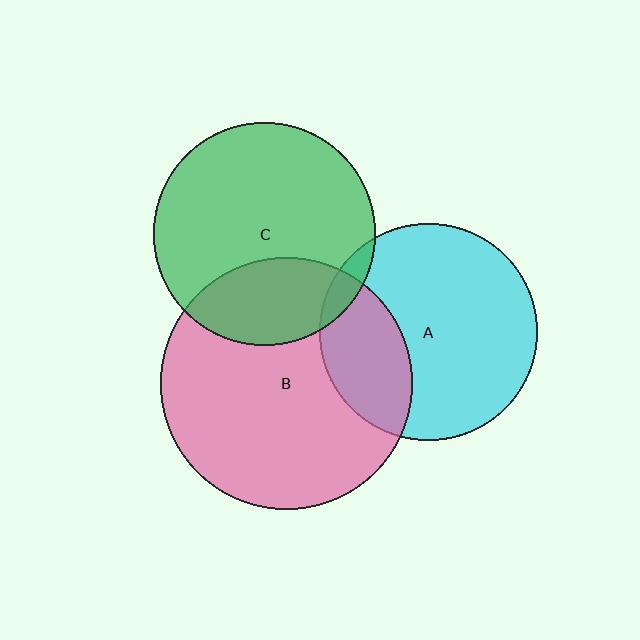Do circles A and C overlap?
Yes.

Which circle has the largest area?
Circle B (pink).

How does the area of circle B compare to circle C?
Approximately 1.3 times.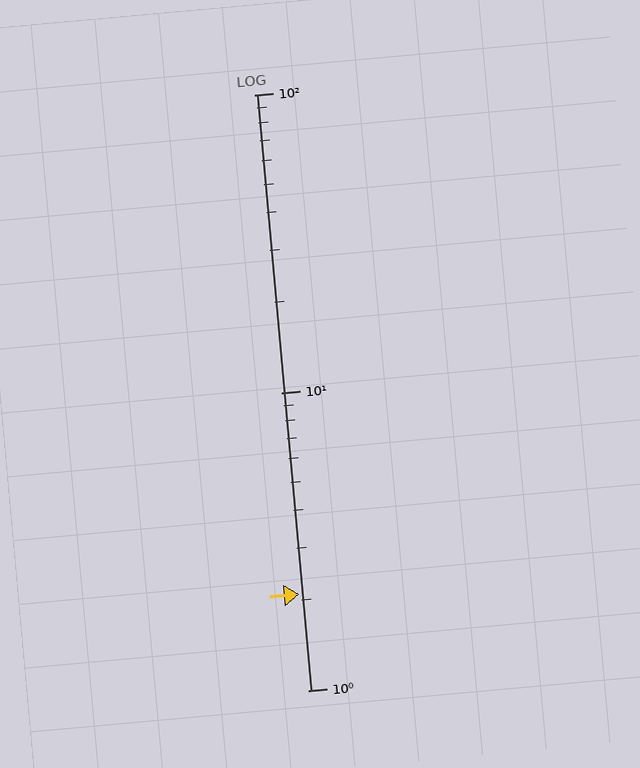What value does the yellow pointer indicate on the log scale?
The pointer indicates approximately 2.1.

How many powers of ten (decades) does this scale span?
The scale spans 2 decades, from 1 to 100.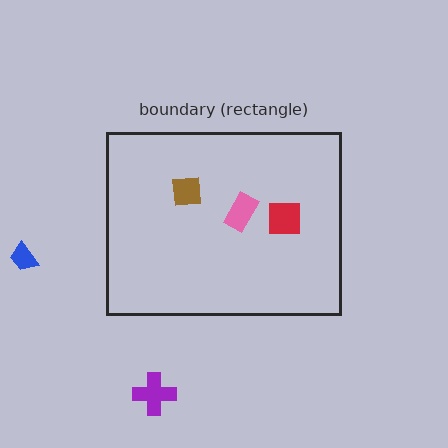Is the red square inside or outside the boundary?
Inside.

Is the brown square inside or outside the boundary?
Inside.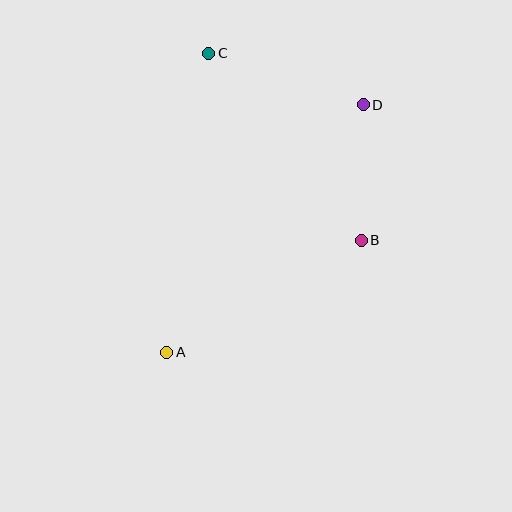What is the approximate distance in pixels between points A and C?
The distance between A and C is approximately 302 pixels.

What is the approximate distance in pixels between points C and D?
The distance between C and D is approximately 162 pixels.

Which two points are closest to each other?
Points B and D are closest to each other.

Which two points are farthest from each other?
Points A and D are farthest from each other.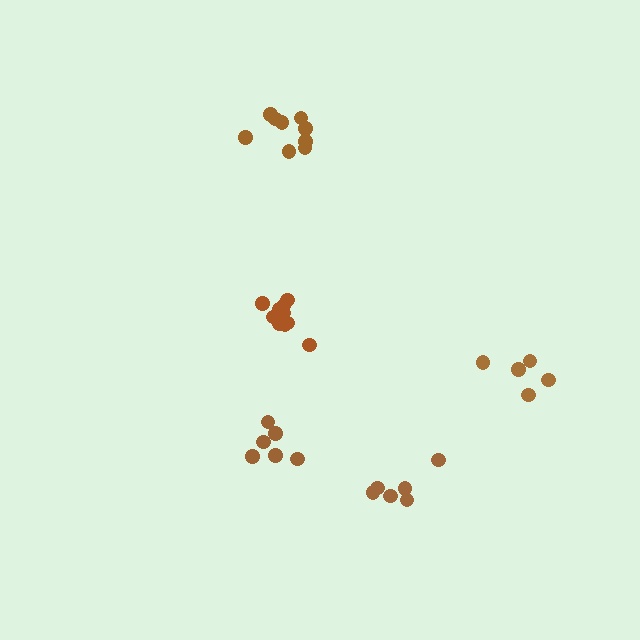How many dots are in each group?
Group 1: 11 dots, Group 2: 6 dots, Group 3: 6 dots, Group 4: 5 dots, Group 5: 9 dots (37 total).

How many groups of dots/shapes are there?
There are 5 groups.